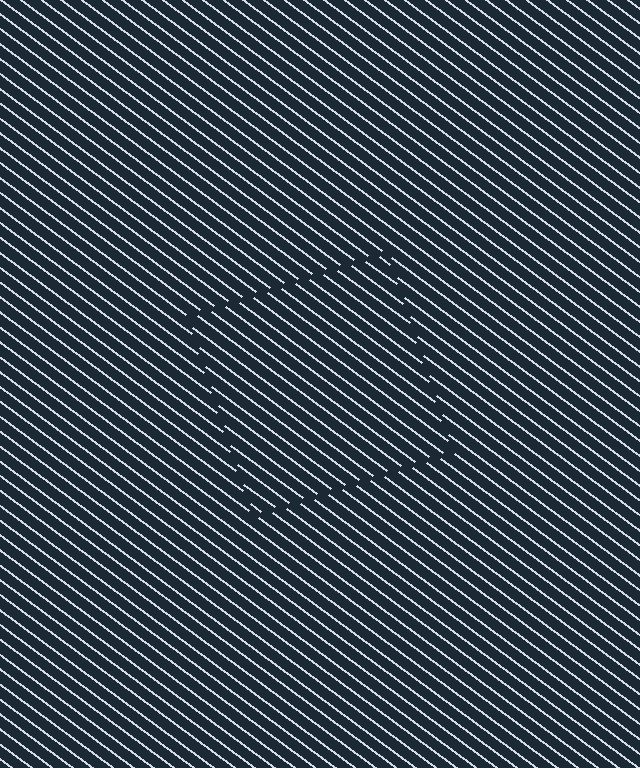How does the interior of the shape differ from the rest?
The interior of the shape contains the same grating, shifted by half a period — the contour is defined by the phase discontinuity where line-ends from the inner and outer gratings abut.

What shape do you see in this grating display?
An illusory square. The interior of the shape contains the same grating, shifted by half a period — the contour is defined by the phase discontinuity where line-ends from the inner and outer gratings abut.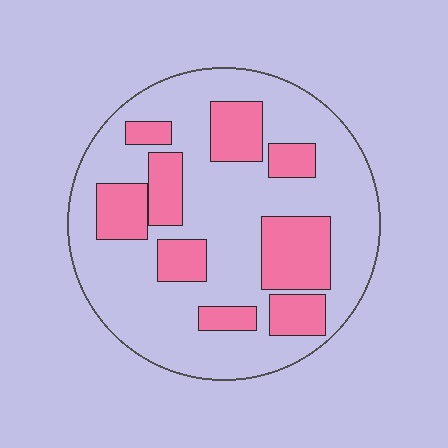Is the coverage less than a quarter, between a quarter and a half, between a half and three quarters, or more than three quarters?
Between a quarter and a half.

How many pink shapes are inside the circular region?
9.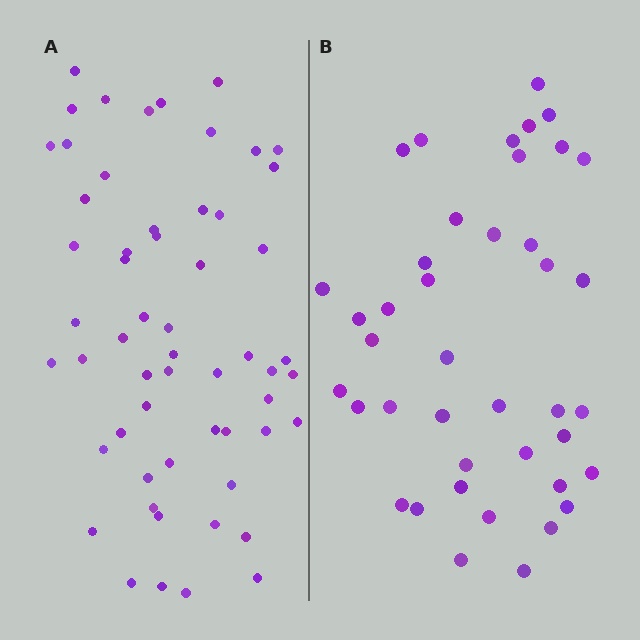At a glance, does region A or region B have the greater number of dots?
Region A (the left region) has more dots.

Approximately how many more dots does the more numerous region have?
Region A has approximately 15 more dots than region B.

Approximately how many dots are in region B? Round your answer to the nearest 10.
About 40 dots. (The exact count is 41, which rounds to 40.)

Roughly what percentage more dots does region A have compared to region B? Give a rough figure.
About 40% more.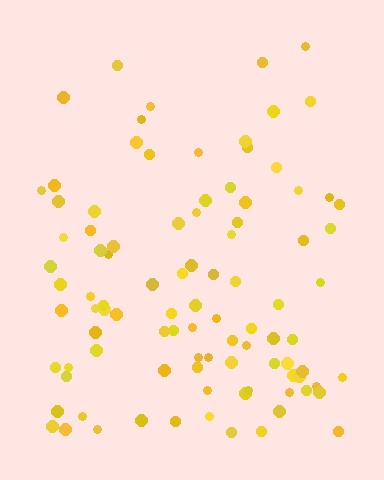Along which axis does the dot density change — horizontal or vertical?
Vertical.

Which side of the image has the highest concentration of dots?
The bottom.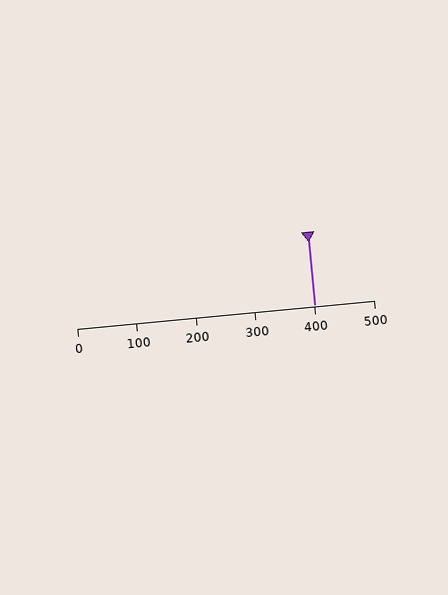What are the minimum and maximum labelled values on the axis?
The axis runs from 0 to 500.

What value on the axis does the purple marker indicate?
The marker indicates approximately 400.